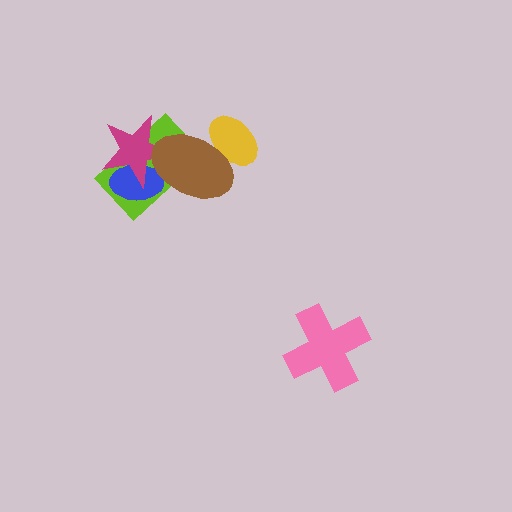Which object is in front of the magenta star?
The brown ellipse is in front of the magenta star.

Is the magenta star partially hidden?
Yes, it is partially covered by another shape.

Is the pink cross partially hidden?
No, no other shape covers it.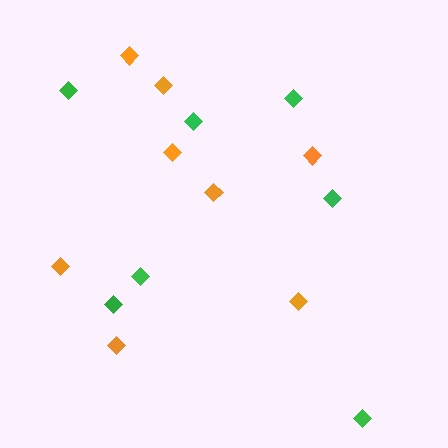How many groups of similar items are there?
There are 2 groups: one group of orange diamonds (8) and one group of green diamonds (7).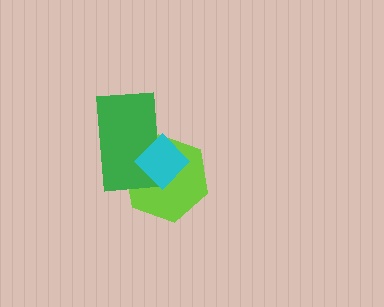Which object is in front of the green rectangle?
The cyan diamond is in front of the green rectangle.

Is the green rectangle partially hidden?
Yes, it is partially covered by another shape.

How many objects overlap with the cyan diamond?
2 objects overlap with the cyan diamond.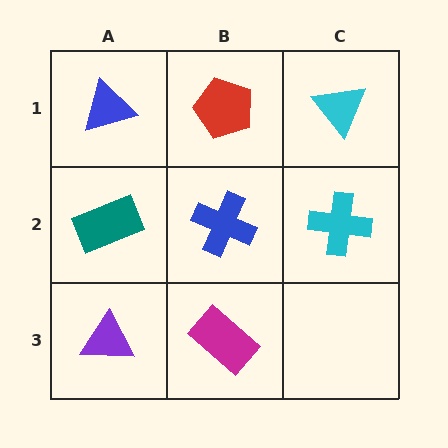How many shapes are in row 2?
3 shapes.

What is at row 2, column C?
A cyan cross.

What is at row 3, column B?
A magenta rectangle.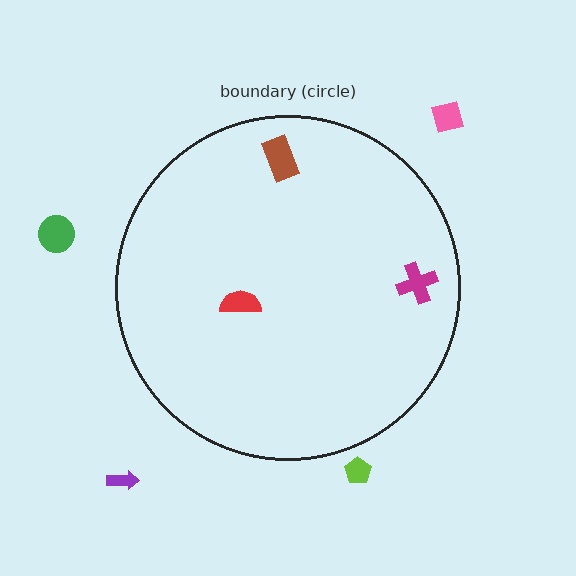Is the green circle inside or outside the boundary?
Outside.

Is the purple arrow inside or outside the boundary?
Outside.